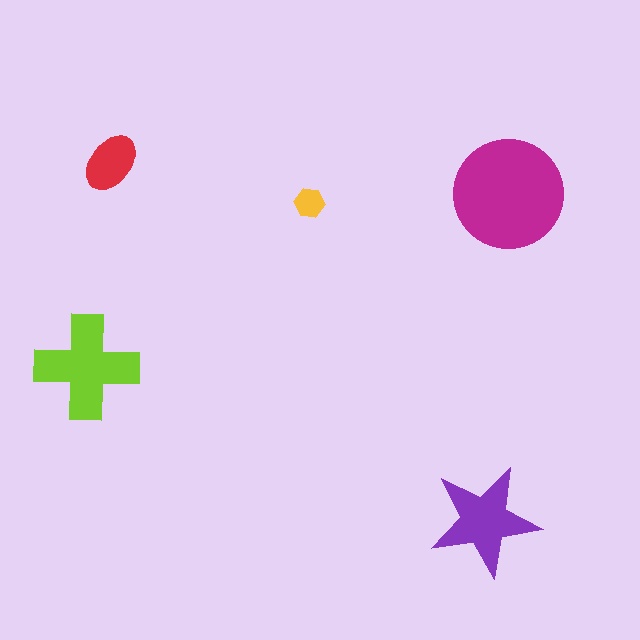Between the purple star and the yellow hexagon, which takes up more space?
The purple star.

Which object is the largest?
The magenta circle.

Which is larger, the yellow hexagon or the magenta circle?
The magenta circle.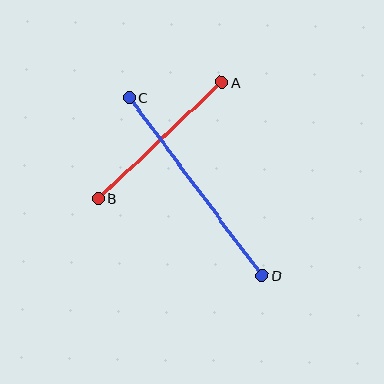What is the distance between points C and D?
The distance is approximately 222 pixels.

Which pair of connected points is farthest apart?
Points C and D are farthest apart.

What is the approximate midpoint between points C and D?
The midpoint is at approximately (196, 186) pixels.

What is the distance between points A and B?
The distance is approximately 170 pixels.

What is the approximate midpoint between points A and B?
The midpoint is at approximately (160, 140) pixels.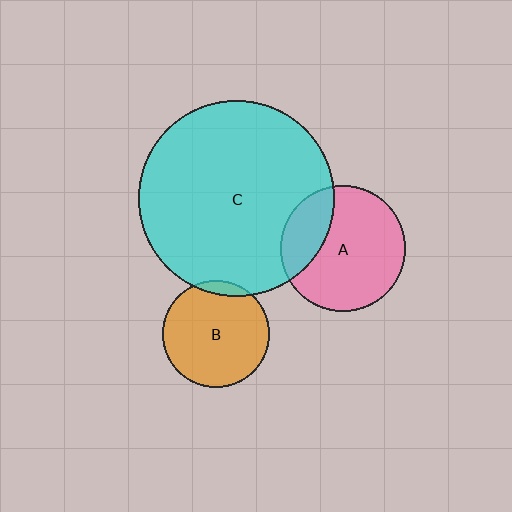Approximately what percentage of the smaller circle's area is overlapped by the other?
Approximately 5%.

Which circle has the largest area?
Circle C (cyan).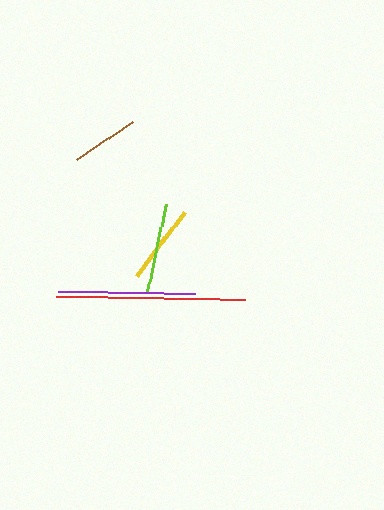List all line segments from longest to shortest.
From longest to shortest: red, purple, lime, yellow, brown.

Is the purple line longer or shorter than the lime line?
The purple line is longer than the lime line.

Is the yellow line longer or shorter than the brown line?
The yellow line is longer than the brown line.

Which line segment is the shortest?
The brown line is the shortest at approximately 68 pixels.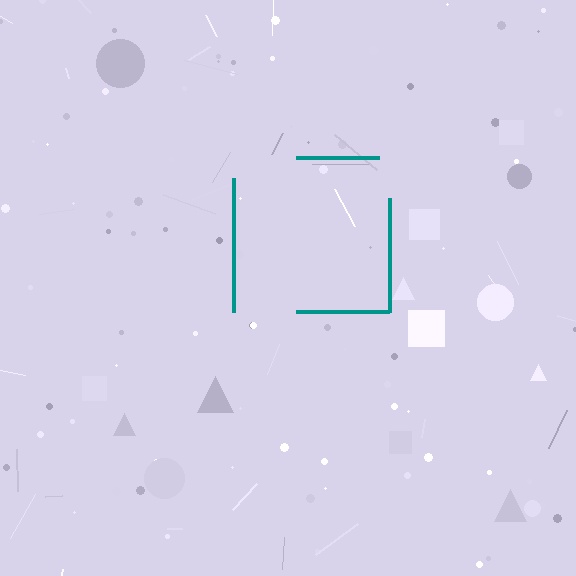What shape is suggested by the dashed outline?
The dashed outline suggests a square.